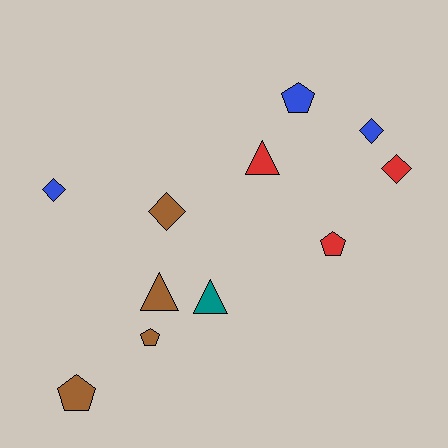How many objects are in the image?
There are 11 objects.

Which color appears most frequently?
Brown, with 4 objects.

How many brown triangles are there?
There is 1 brown triangle.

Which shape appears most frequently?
Diamond, with 4 objects.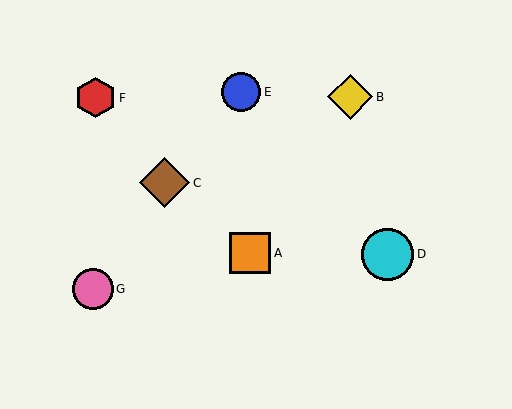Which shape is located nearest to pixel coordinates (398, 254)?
The cyan circle (labeled D) at (388, 254) is nearest to that location.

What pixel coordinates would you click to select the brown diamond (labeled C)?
Click at (165, 183) to select the brown diamond C.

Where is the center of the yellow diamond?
The center of the yellow diamond is at (350, 97).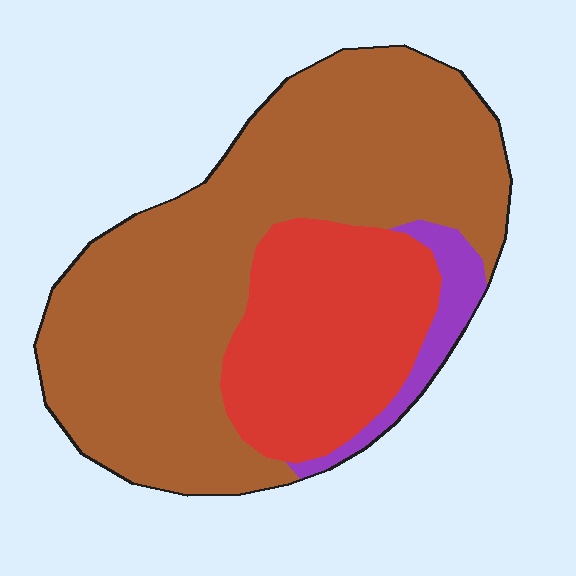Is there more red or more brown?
Brown.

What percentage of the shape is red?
Red takes up between a sixth and a third of the shape.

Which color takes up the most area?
Brown, at roughly 65%.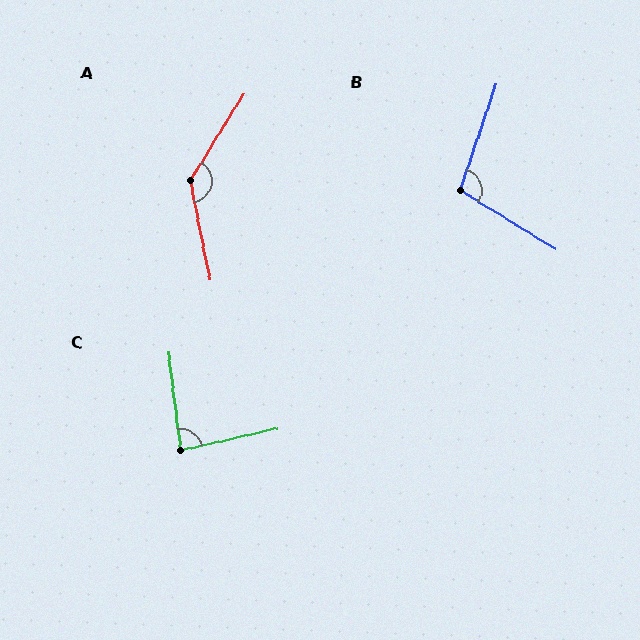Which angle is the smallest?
C, at approximately 84 degrees.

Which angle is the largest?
A, at approximately 137 degrees.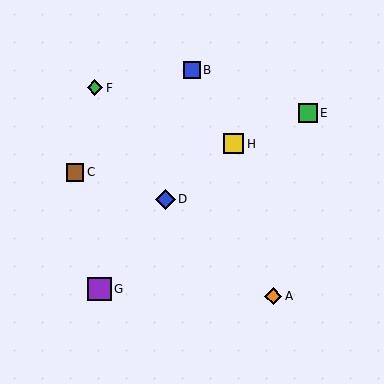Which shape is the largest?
The purple square (labeled G) is the largest.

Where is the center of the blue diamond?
The center of the blue diamond is at (166, 199).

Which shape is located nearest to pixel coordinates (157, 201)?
The blue diamond (labeled D) at (166, 199) is nearest to that location.